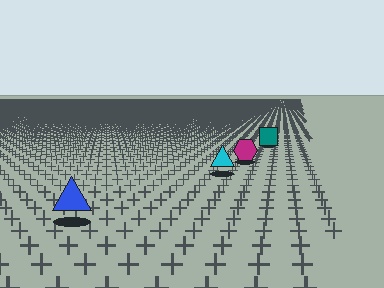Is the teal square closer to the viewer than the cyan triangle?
No. The cyan triangle is closer — you can tell from the texture gradient: the ground texture is coarser near it.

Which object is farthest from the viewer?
The teal square is farthest from the viewer. It appears smaller and the ground texture around it is denser.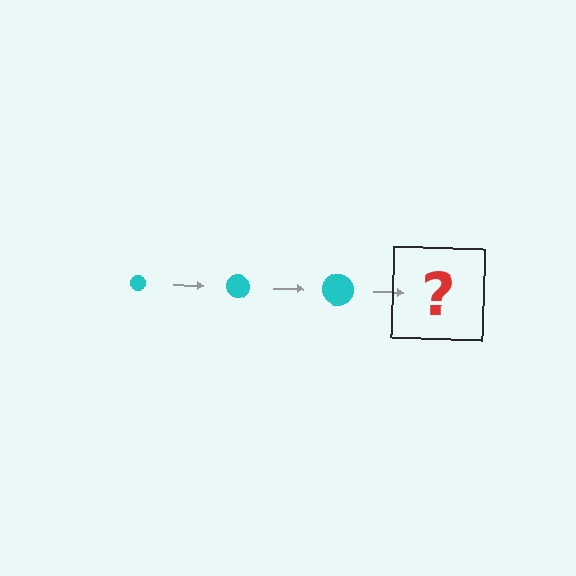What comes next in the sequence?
The next element should be a cyan circle, larger than the previous one.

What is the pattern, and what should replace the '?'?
The pattern is that the circle gets progressively larger each step. The '?' should be a cyan circle, larger than the previous one.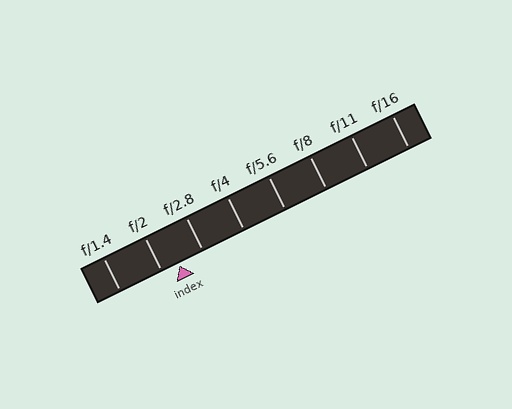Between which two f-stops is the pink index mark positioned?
The index mark is between f/2 and f/2.8.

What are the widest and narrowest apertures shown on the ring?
The widest aperture shown is f/1.4 and the narrowest is f/16.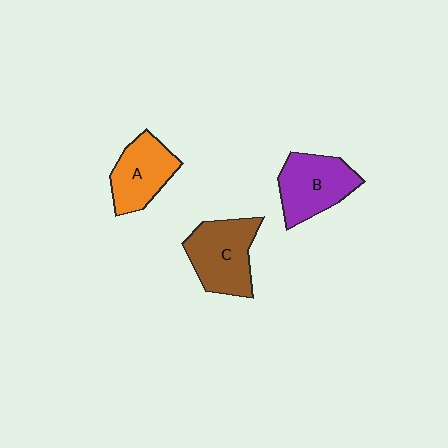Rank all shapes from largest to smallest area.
From largest to smallest: C (brown), B (purple), A (orange).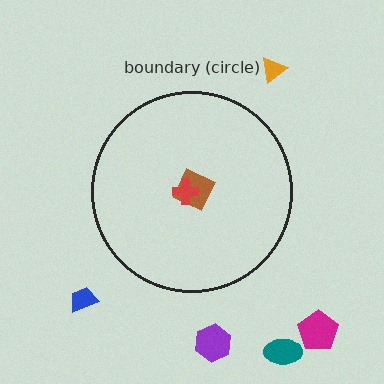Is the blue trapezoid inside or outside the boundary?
Outside.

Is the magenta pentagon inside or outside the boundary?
Outside.